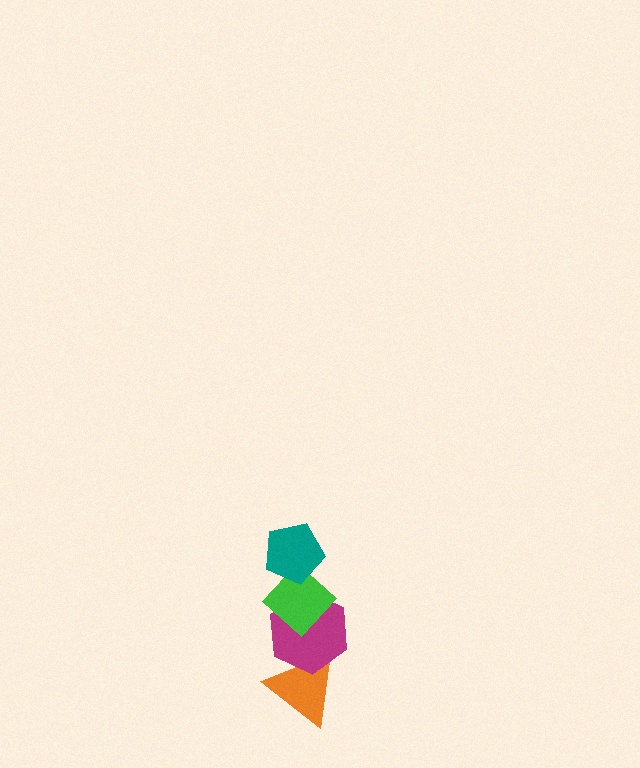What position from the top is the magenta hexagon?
The magenta hexagon is 3rd from the top.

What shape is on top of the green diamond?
The teal pentagon is on top of the green diamond.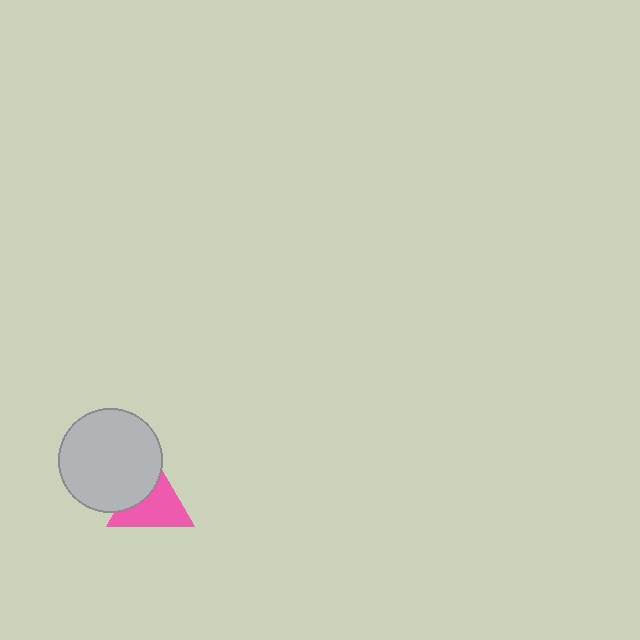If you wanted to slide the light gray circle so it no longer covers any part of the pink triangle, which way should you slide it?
Slide it toward the upper-left — that is the most direct way to separate the two shapes.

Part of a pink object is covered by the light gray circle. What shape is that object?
It is a triangle.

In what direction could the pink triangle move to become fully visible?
The pink triangle could move toward the lower-right. That would shift it out from behind the light gray circle entirely.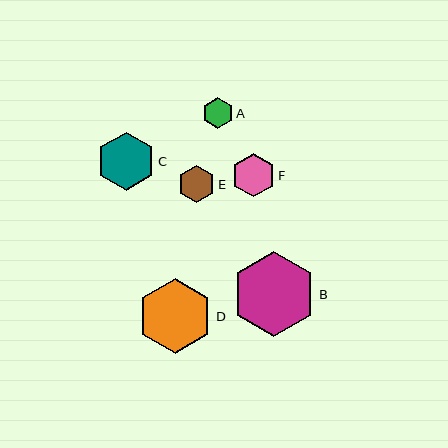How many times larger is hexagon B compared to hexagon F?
Hexagon B is approximately 2.0 times the size of hexagon F.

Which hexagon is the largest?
Hexagon B is the largest with a size of approximately 85 pixels.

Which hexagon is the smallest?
Hexagon A is the smallest with a size of approximately 30 pixels.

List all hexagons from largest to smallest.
From largest to smallest: B, D, C, F, E, A.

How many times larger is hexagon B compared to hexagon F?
Hexagon B is approximately 2.0 times the size of hexagon F.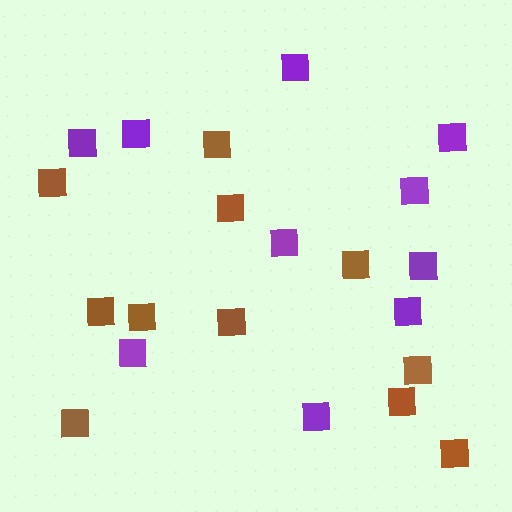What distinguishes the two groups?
There are 2 groups: one group of brown squares (11) and one group of purple squares (10).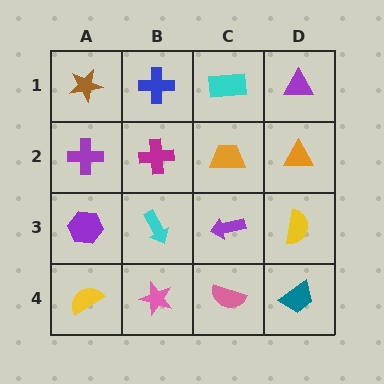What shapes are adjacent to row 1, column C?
An orange trapezoid (row 2, column C), a blue cross (row 1, column B), a purple triangle (row 1, column D).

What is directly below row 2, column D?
A yellow semicircle.